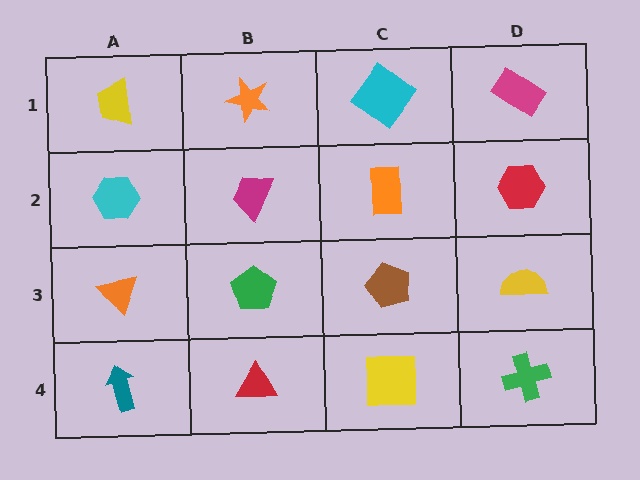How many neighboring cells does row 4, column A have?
2.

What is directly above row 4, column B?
A green pentagon.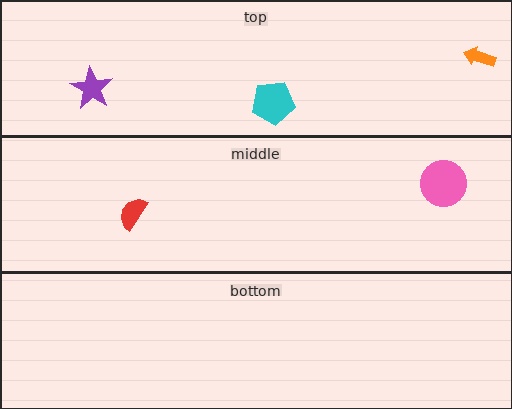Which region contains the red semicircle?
The middle region.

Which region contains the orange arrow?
The top region.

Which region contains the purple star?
The top region.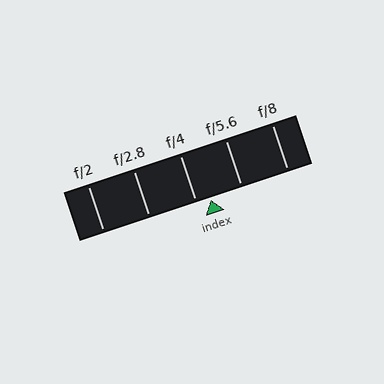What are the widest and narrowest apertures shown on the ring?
The widest aperture shown is f/2 and the narrowest is f/8.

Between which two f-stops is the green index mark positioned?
The index mark is between f/4 and f/5.6.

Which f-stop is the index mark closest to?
The index mark is closest to f/4.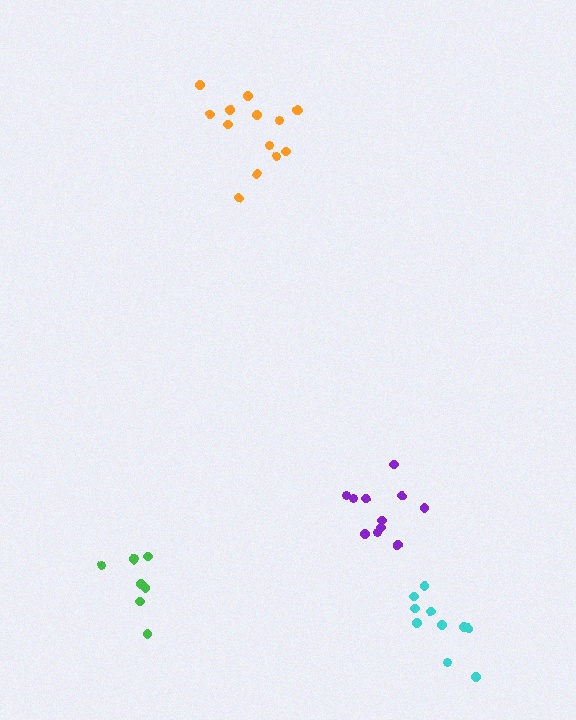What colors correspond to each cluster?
The clusters are colored: orange, purple, green, cyan.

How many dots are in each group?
Group 1: 14 dots, Group 2: 11 dots, Group 3: 8 dots, Group 4: 10 dots (43 total).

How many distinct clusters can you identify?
There are 4 distinct clusters.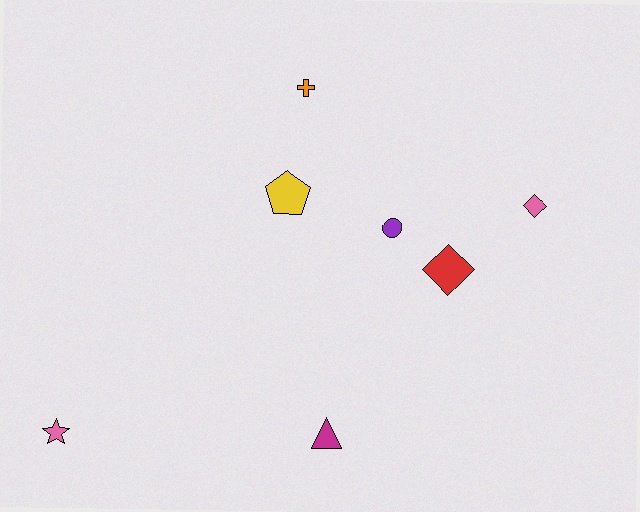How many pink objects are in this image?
There are 2 pink objects.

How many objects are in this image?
There are 7 objects.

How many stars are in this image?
There is 1 star.